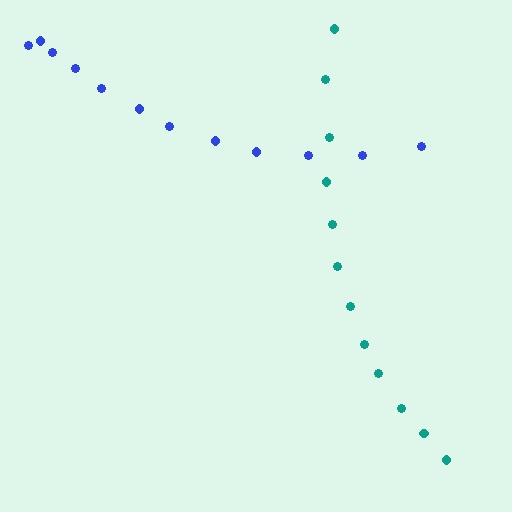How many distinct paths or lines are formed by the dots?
There are 2 distinct paths.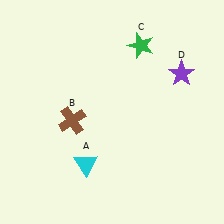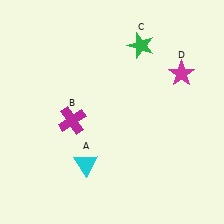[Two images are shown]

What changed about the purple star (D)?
In Image 1, D is purple. In Image 2, it changed to magenta.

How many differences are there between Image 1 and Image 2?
There are 2 differences between the two images.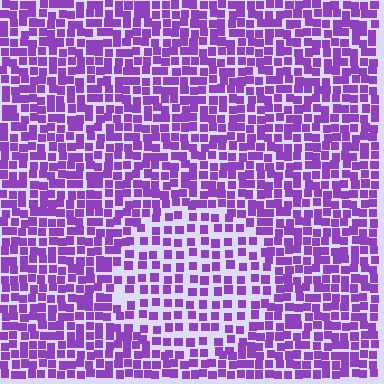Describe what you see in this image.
The image contains small purple elements arranged at two different densities. A circle-shaped region is visible where the elements are less densely packed than the surrounding area.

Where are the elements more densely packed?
The elements are more densely packed outside the circle boundary.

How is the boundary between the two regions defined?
The boundary is defined by a change in element density (approximately 1.7x ratio). All elements are the same color, size, and shape.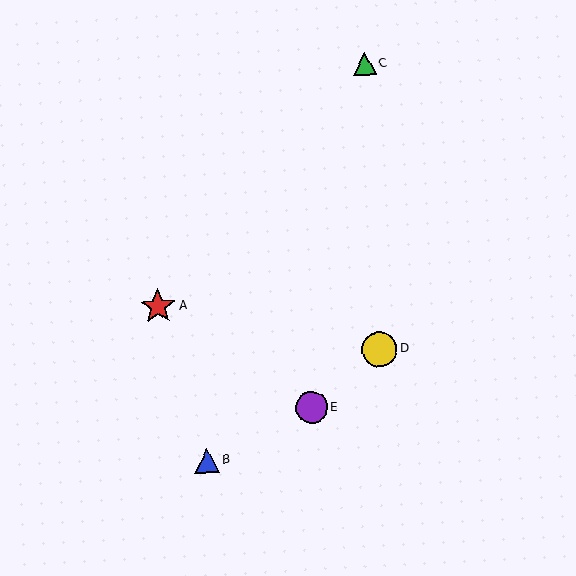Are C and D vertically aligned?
Yes, both are at x≈365.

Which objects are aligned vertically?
Objects C, D are aligned vertically.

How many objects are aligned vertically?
2 objects (C, D) are aligned vertically.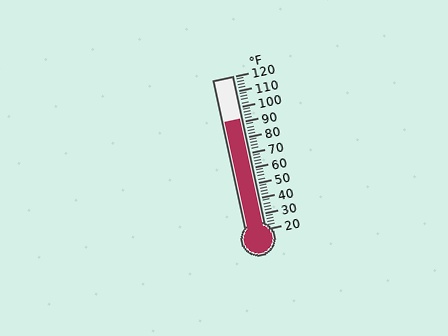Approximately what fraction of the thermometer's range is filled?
The thermometer is filled to approximately 70% of its range.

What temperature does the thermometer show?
The thermometer shows approximately 92°F.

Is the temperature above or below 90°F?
The temperature is above 90°F.